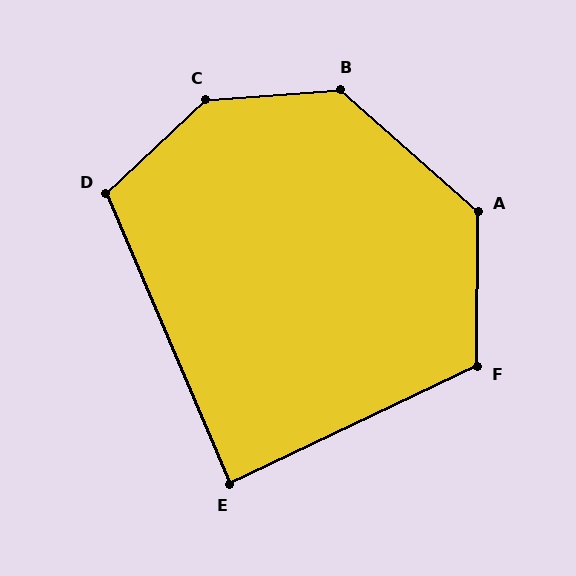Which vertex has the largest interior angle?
C, at approximately 141 degrees.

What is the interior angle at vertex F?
Approximately 116 degrees (obtuse).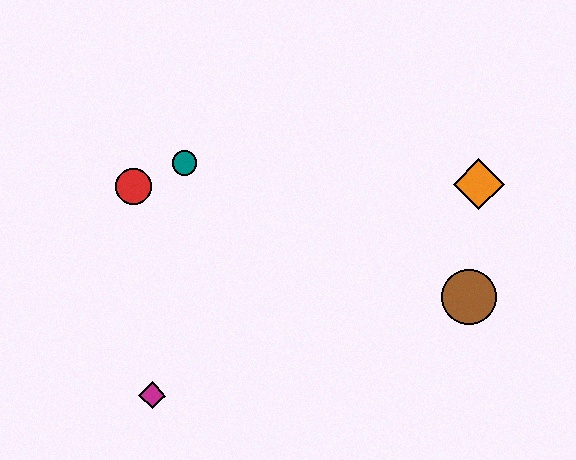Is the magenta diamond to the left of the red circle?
No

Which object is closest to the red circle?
The teal circle is closest to the red circle.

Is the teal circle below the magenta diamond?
No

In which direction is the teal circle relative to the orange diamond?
The teal circle is to the left of the orange diamond.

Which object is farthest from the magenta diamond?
The orange diamond is farthest from the magenta diamond.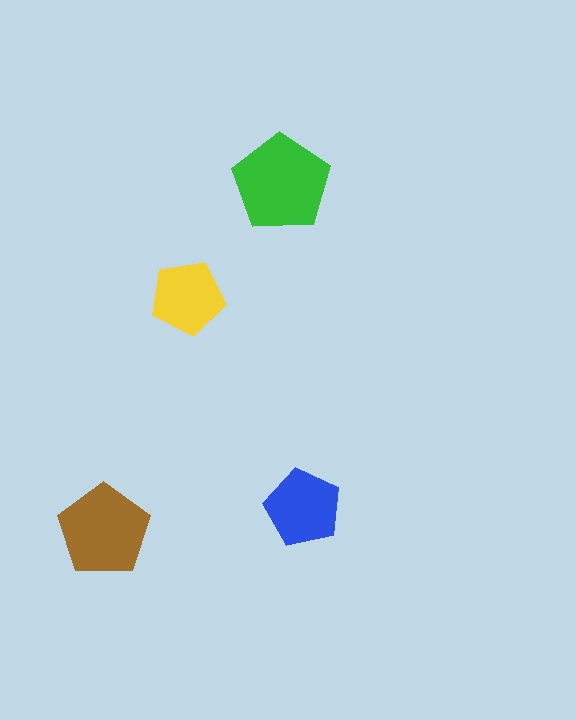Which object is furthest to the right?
The blue pentagon is rightmost.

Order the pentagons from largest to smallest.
the green one, the brown one, the blue one, the yellow one.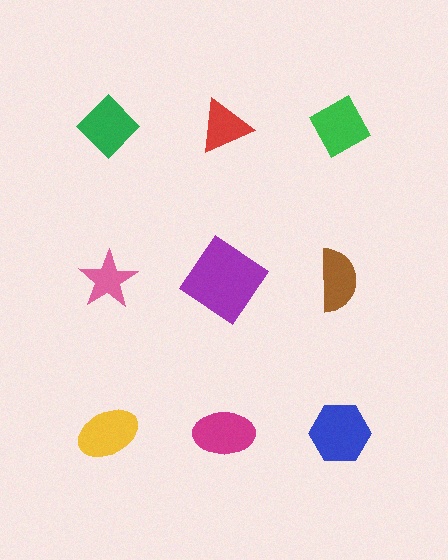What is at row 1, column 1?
A green diamond.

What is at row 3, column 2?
A magenta ellipse.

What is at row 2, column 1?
A pink star.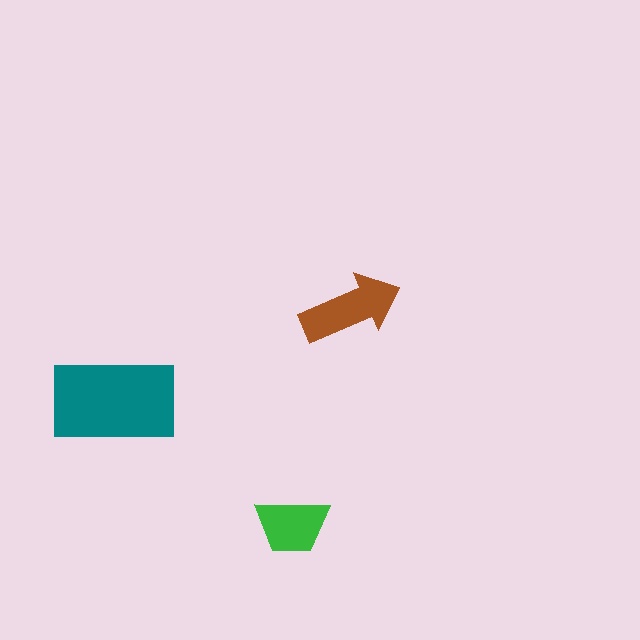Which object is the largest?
The teal rectangle.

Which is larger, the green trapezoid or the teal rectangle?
The teal rectangle.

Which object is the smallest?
The green trapezoid.